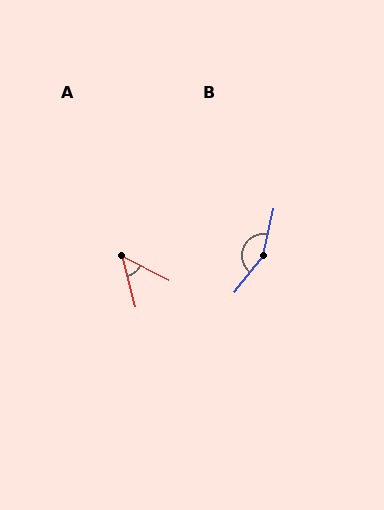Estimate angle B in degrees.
Approximately 155 degrees.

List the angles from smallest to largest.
A (48°), B (155°).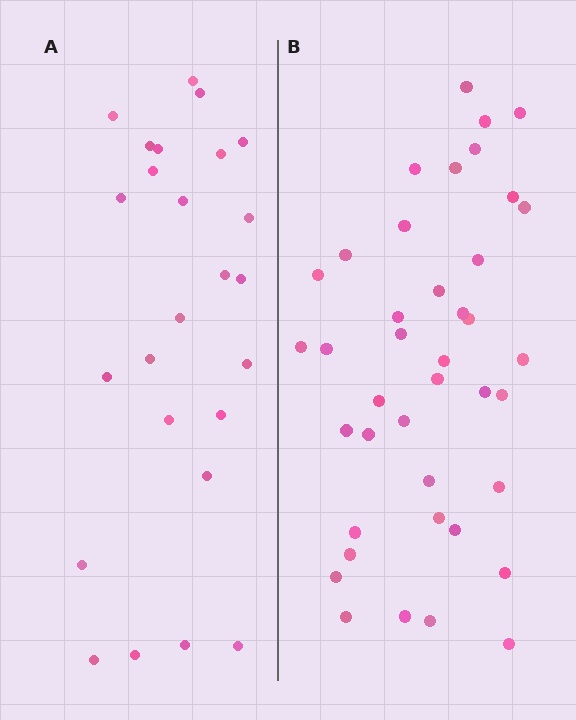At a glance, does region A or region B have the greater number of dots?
Region B (the right region) has more dots.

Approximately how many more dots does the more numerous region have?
Region B has approximately 15 more dots than region A.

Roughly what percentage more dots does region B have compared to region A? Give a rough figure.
About 60% more.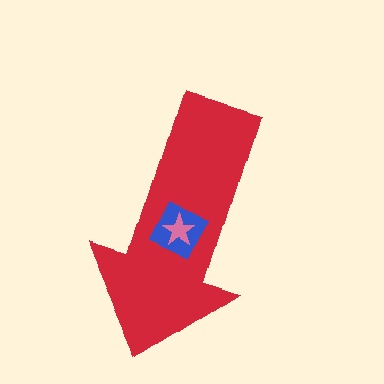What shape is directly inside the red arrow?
The blue diamond.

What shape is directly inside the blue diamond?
The pink star.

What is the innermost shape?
The pink star.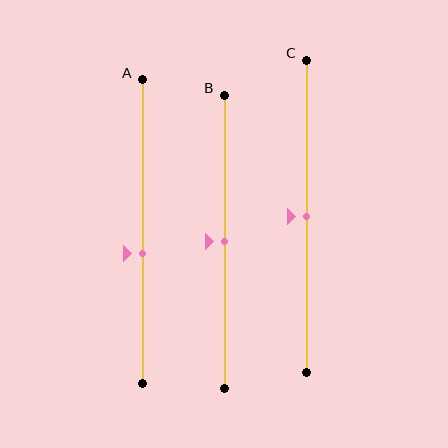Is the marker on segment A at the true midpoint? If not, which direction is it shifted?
No, the marker on segment A is shifted downward by about 7% of the segment length.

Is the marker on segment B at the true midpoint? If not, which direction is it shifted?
Yes, the marker on segment B is at the true midpoint.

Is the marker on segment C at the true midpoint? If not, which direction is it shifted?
Yes, the marker on segment C is at the true midpoint.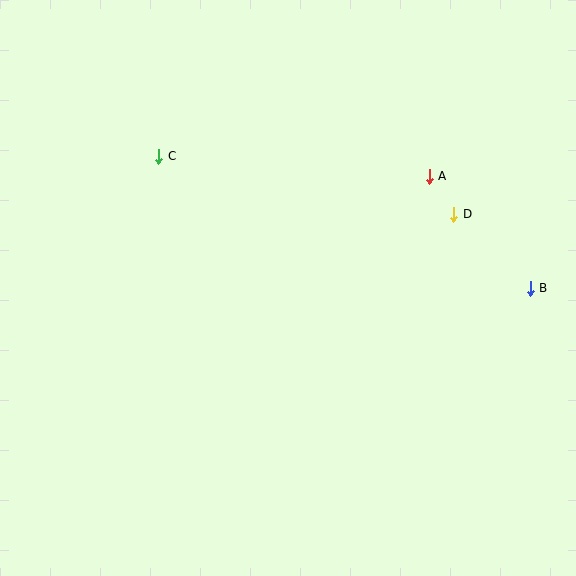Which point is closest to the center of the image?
Point A at (429, 176) is closest to the center.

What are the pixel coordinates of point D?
Point D is at (454, 214).